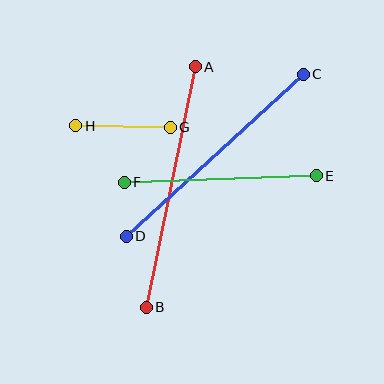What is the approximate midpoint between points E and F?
The midpoint is at approximately (220, 179) pixels.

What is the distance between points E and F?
The distance is approximately 192 pixels.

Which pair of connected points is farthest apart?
Points A and B are farthest apart.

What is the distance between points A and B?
The distance is approximately 246 pixels.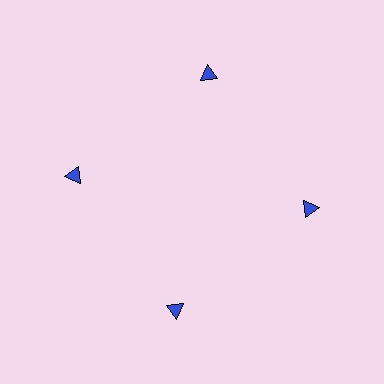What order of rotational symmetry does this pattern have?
This pattern has 4-fold rotational symmetry.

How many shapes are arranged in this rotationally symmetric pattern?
There are 4 shapes, arranged in 4 groups of 1.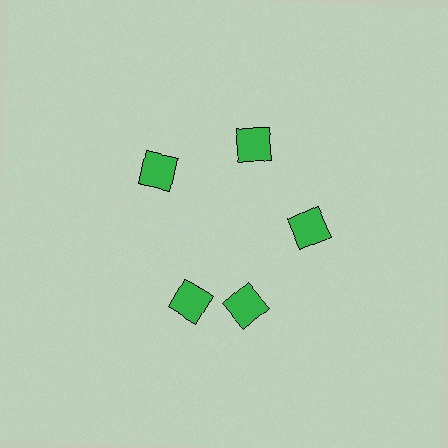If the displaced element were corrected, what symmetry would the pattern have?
It would have 5-fold rotational symmetry — the pattern would map onto itself every 72 degrees.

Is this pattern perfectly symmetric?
No. The 5 green diamonds are arranged in a ring, but one element near the 8 o'clock position is rotated out of alignment along the ring, breaking the 5-fold rotational symmetry.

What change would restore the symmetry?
The symmetry would be restored by rotating it back into even spacing with its neighbors so that all 5 diamonds sit at equal angles and equal distance from the center.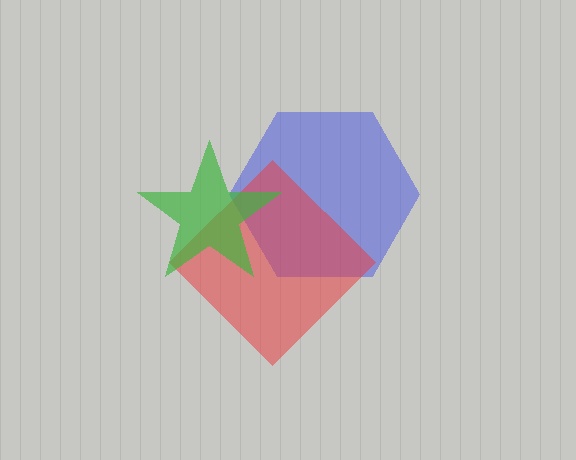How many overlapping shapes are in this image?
There are 3 overlapping shapes in the image.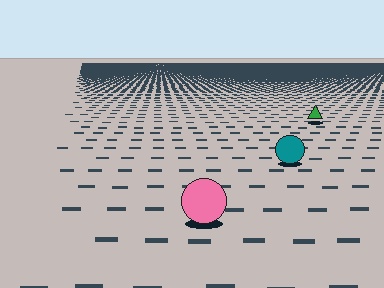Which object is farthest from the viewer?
The green triangle is farthest from the viewer. It appears smaller and the ground texture around it is denser.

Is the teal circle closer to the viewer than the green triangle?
Yes. The teal circle is closer — you can tell from the texture gradient: the ground texture is coarser near it.